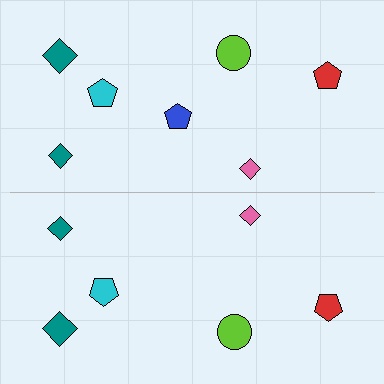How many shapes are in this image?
There are 13 shapes in this image.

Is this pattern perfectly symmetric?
No, the pattern is not perfectly symmetric. A blue pentagon is missing from the bottom side.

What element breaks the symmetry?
A blue pentagon is missing from the bottom side.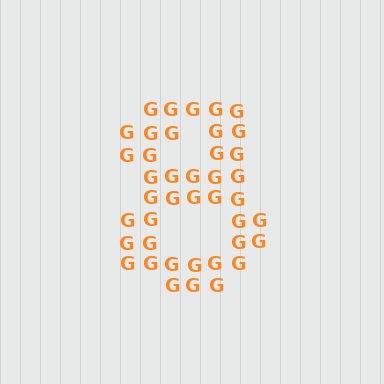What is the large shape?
The large shape is the digit 8.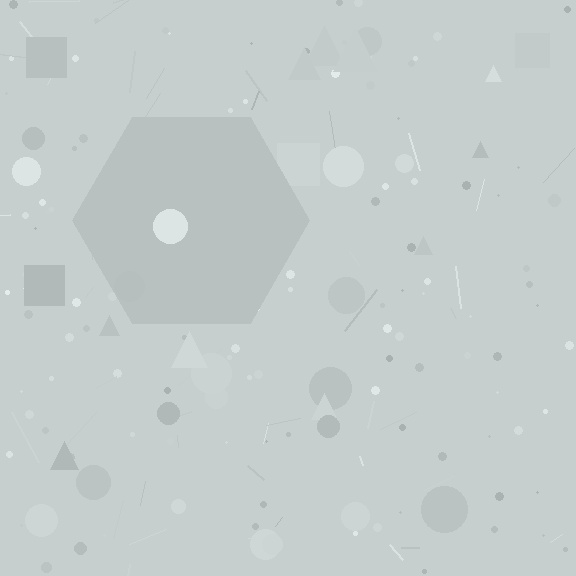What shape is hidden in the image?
A hexagon is hidden in the image.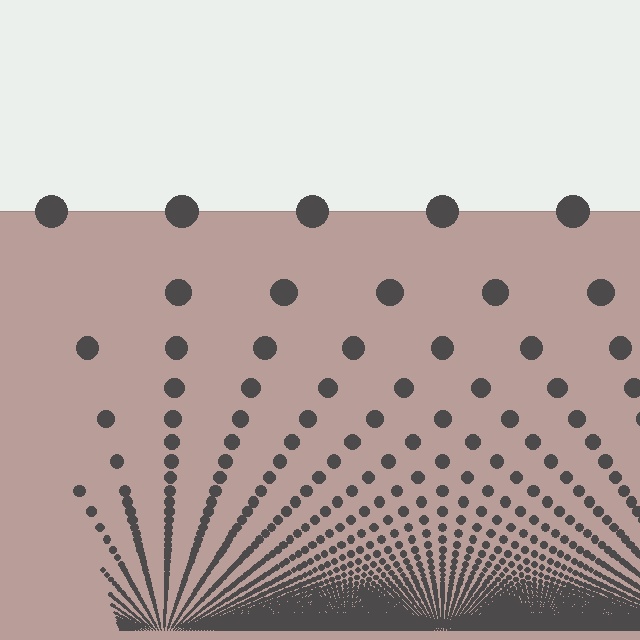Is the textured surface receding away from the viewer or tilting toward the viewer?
The surface appears to tilt toward the viewer. Texture elements get larger and sparser toward the top.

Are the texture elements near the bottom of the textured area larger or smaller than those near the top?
Smaller. The gradient is inverted — elements near the bottom are smaller and denser.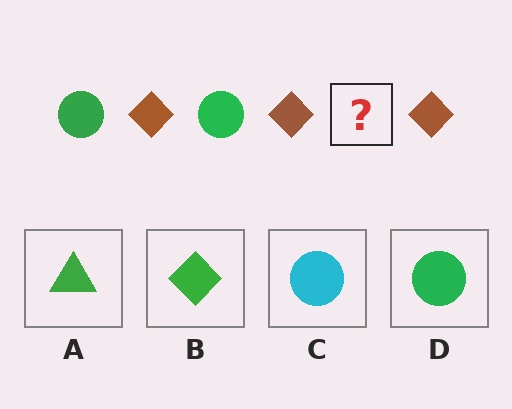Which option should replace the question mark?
Option D.